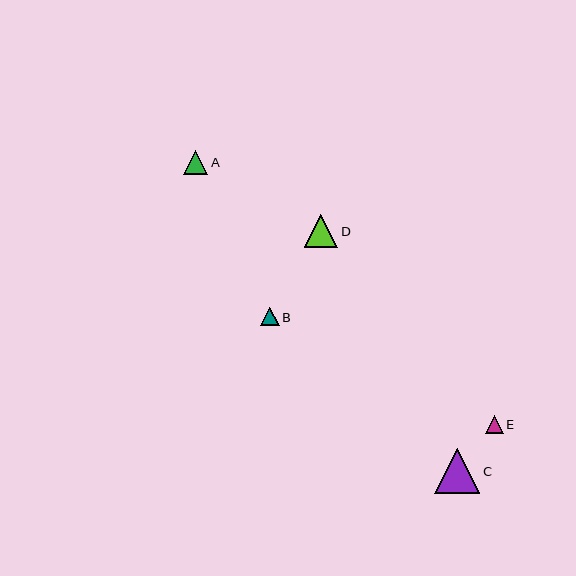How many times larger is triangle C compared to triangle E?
Triangle C is approximately 2.6 times the size of triangle E.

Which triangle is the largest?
Triangle C is the largest with a size of approximately 45 pixels.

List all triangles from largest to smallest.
From largest to smallest: C, D, A, B, E.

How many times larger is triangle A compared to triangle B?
Triangle A is approximately 1.3 times the size of triangle B.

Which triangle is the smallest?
Triangle E is the smallest with a size of approximately 17 pixels.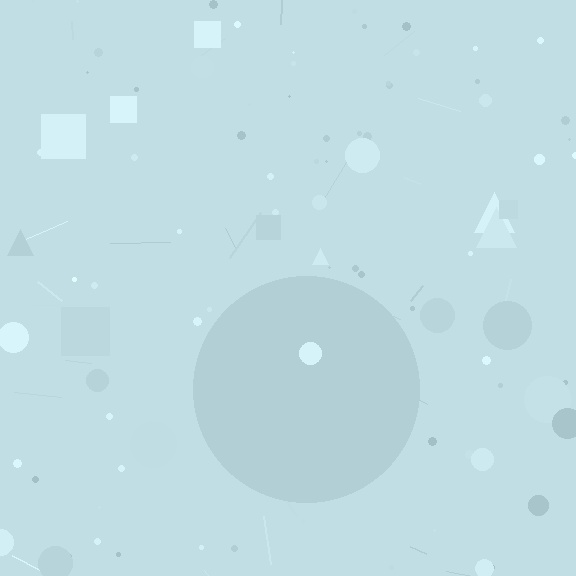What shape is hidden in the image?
A circle is hidden in the image.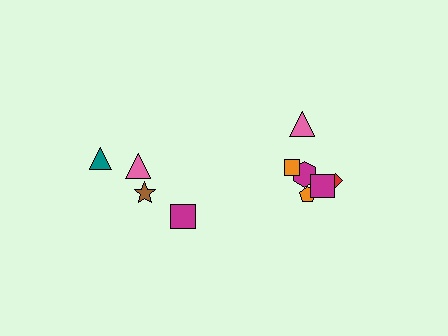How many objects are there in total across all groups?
There are 10 objects.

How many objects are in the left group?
There are 4 objects.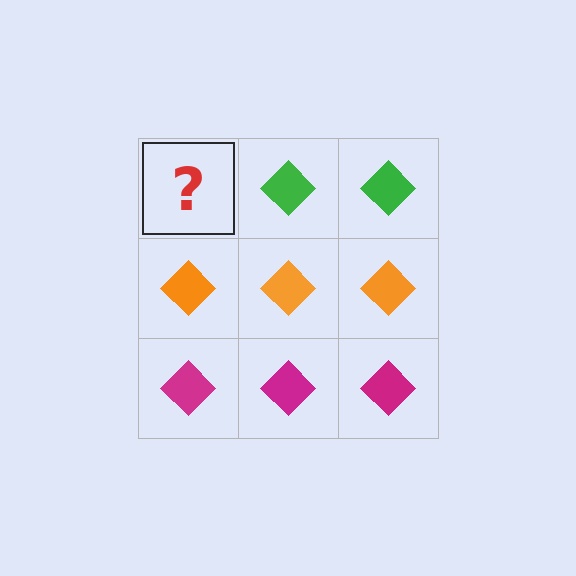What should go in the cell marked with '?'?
The missing cell should contain a green diamond.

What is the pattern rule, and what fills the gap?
The rule is that each row has a consistent color. The gap should be filled with a green diamond.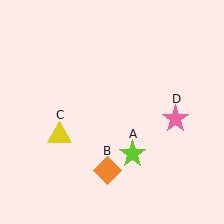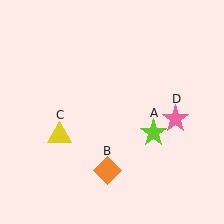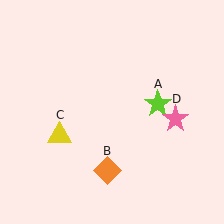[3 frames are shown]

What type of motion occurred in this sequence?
The lime star (object A) rotated counterclockwise around the center of the scene.